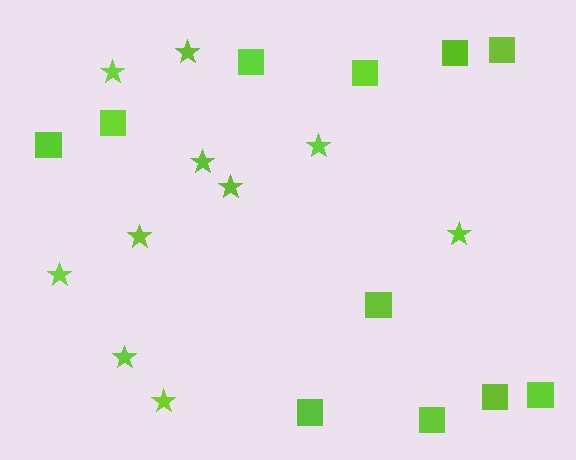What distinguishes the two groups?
There are 2 groups: one group of squares (11) and one group of stars (10).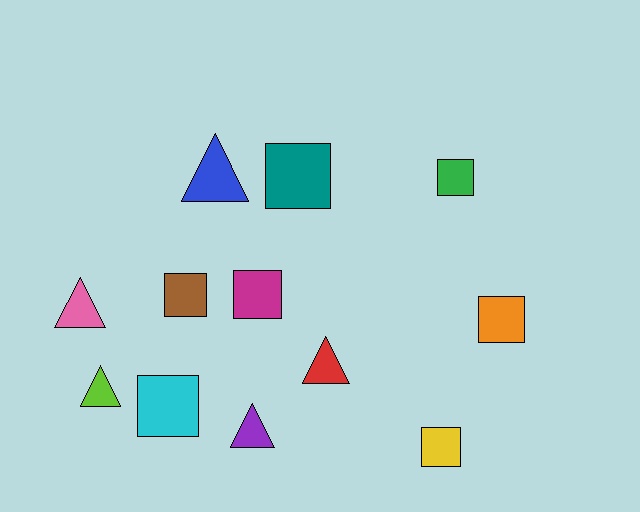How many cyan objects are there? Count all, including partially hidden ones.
There is 1 cyan object.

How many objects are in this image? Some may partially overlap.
There are 12 objects.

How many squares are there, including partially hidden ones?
There are 7 squares.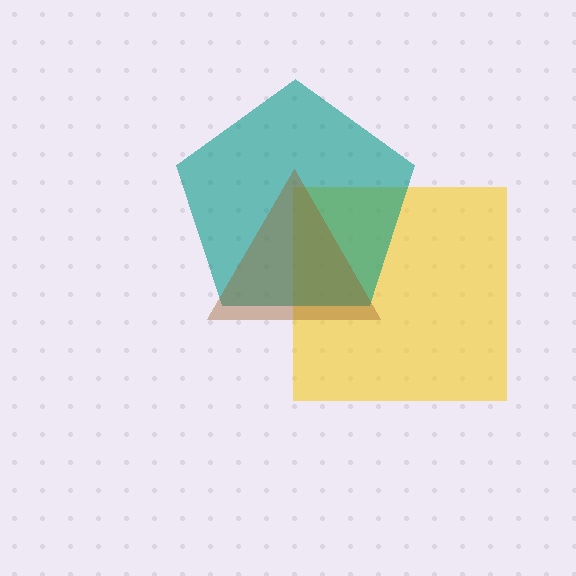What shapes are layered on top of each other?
The layered shapes are: a yellow square, a teal pentagon, a brown triangle.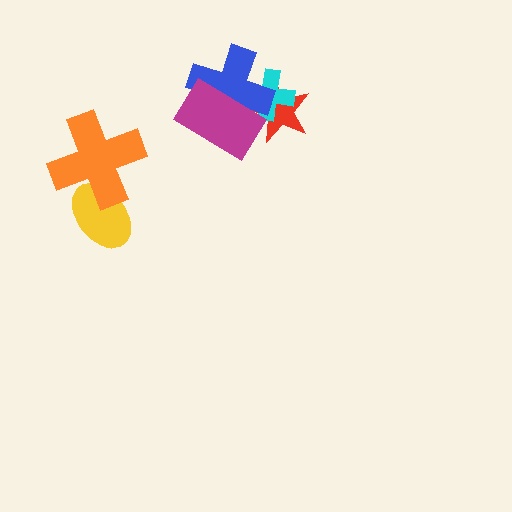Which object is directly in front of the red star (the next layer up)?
The cyan cross is directly in front of the red star.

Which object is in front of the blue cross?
The magenta rectangle is in front of the blue cross.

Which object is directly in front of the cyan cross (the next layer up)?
The blue cross is directly in front of the cyan cross.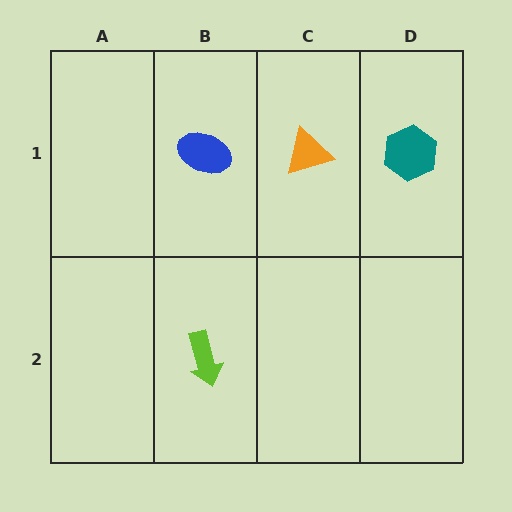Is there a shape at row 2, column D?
No, that cell is empty.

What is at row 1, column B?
A blue ellipse.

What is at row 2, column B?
A lime arrow.